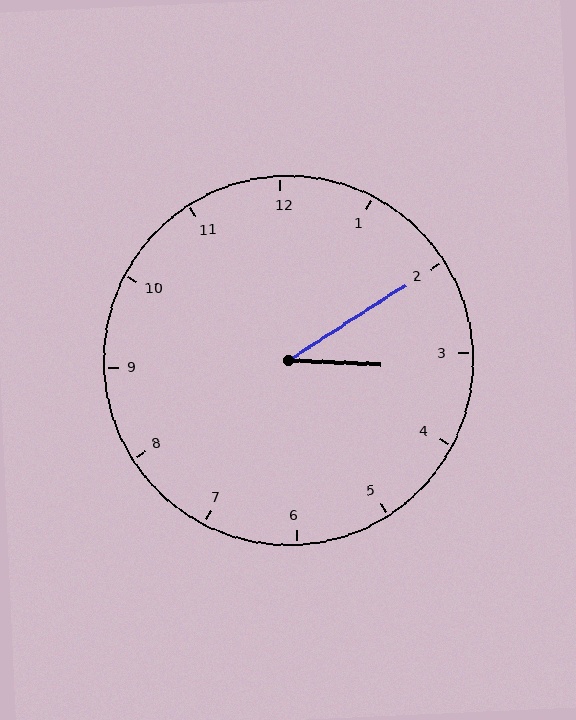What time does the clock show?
3:10.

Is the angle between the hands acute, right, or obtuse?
It is acute.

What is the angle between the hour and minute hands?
Approximately 35 degrees.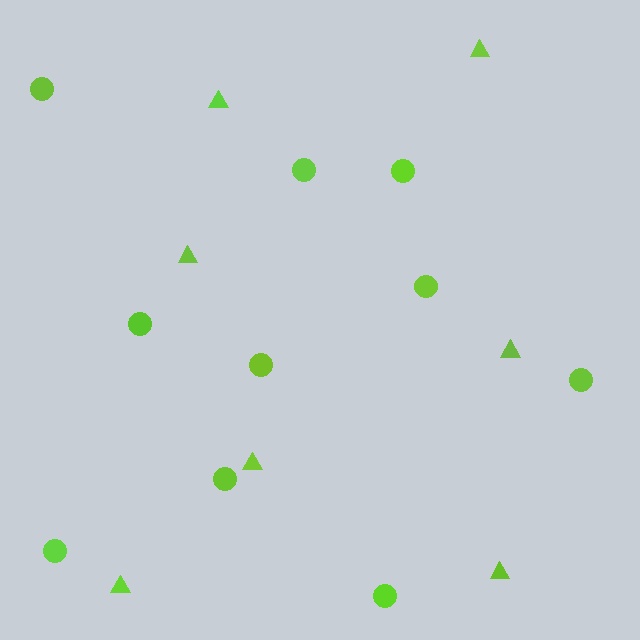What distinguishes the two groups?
There are 2 groups: one group of circles (10) and one group of triangles (7).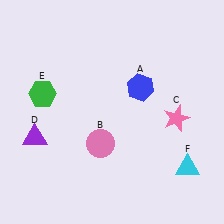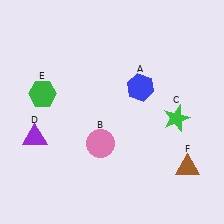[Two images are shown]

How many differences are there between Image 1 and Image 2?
There are 2 differences between the two images.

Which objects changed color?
C changed from pink to green. F changed from cyan to brown.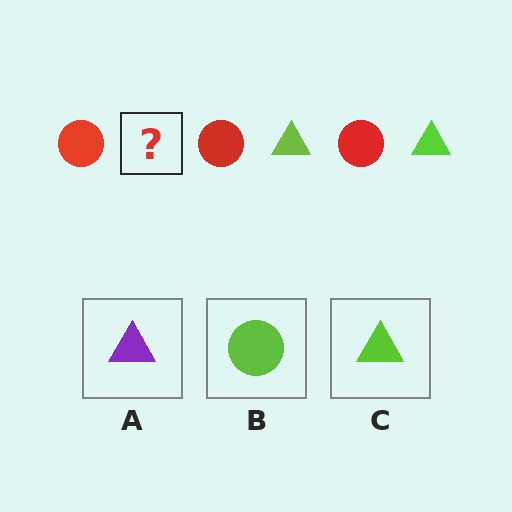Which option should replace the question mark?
Option C.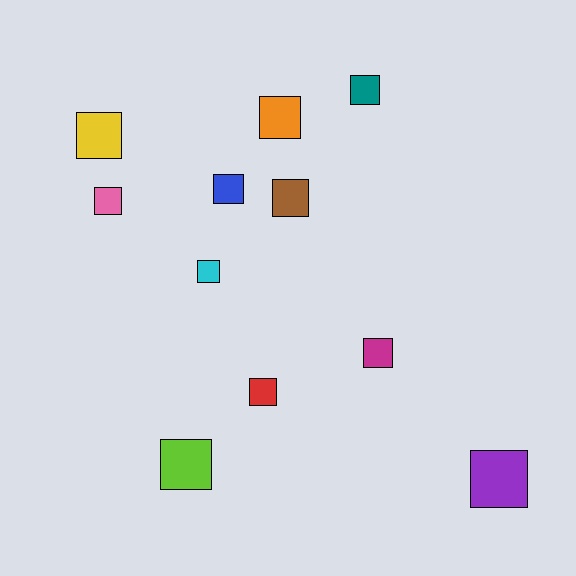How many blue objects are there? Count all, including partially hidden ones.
There is 1 blue object.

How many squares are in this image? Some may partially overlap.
There are 11 squares.